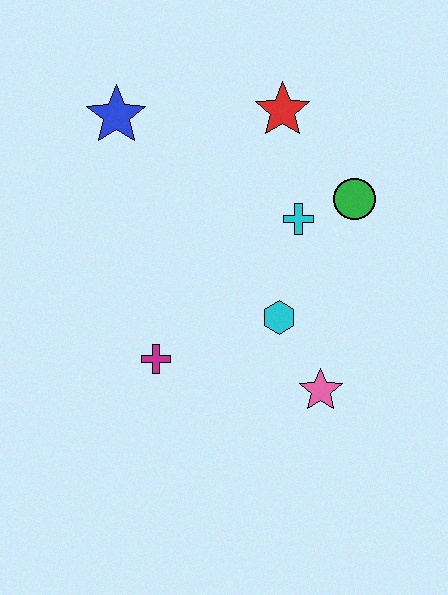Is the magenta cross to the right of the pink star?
No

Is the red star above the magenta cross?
Yes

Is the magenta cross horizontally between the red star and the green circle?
No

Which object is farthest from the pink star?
The blue star is farthest from the pink star.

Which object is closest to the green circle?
The cyan cross is closest to the green circle.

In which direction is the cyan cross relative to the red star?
The cyan cross is below the red star.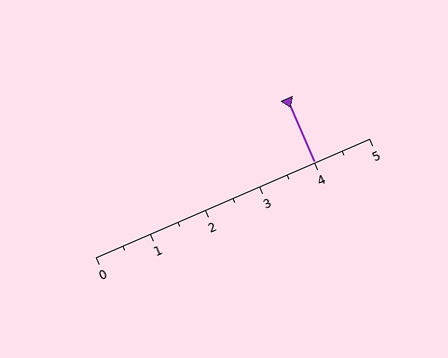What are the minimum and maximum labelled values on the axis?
The axis runs from 0 to 5.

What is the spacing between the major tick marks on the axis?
The major ticks are spaced 1 apart.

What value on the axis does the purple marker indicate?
The marker indicates approximately 4.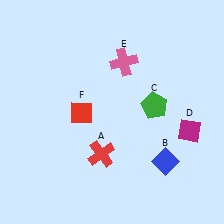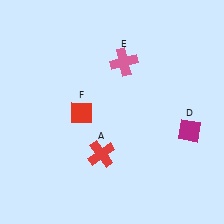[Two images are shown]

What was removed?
The green pentagon (C), the blue diamond (B) were removed in Image 2.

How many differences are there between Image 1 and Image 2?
There are 2 differences between the two images.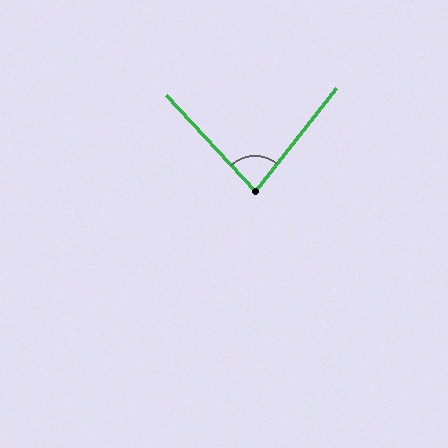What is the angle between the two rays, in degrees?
Approximately 81 degrees.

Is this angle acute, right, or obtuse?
It is acute.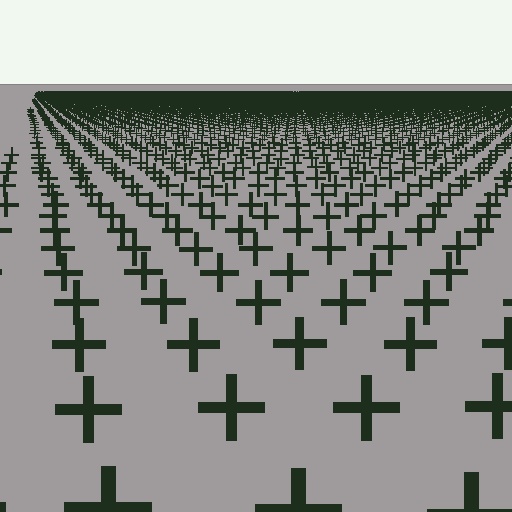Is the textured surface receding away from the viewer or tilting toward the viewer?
The surface is receding away from the viewer. Texture elements get smaller and denser toward the top.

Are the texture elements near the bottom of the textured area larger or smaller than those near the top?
Larger. Near the bottom, elements are closer to the viewer and appear at a bigger on-screen size.